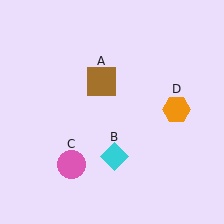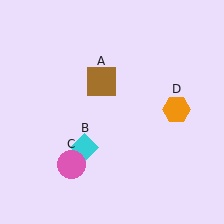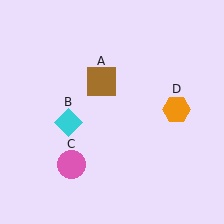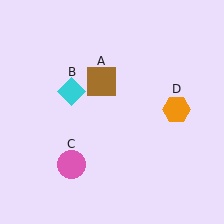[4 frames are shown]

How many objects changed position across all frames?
1 object changed position: cyan diamond (object B).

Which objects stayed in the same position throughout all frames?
Brown square (object A) and pink circle (object C) and orange hexagon (object D) remained stationary.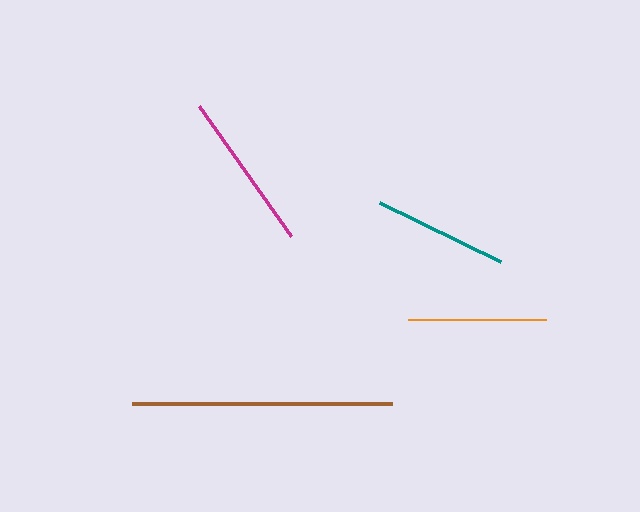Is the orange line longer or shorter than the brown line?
The brown line is longer than the orange line.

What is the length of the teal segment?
The teal segment is approximately 134 pixels long.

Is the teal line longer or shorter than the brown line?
The brown line is longer than the teal line.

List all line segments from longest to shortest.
From longest to shortest: brown, magenta, orange, teal.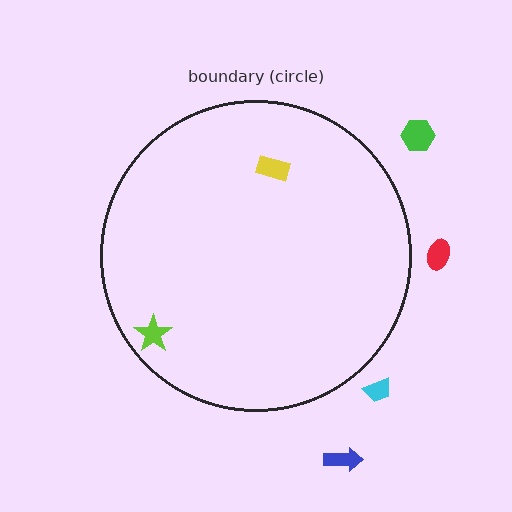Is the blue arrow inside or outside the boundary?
Outside.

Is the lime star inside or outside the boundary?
Inside.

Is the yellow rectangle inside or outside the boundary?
Inside.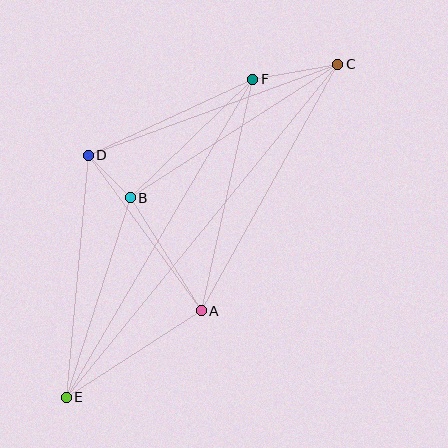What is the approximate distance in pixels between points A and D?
The distance between A and D is approximately 192 pixels.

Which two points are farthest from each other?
Points C and E are farthest from each other.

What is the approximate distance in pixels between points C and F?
The distance between C and F is approximately 86 pixels.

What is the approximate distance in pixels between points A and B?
The distance between A and B is approximately 133 pixels.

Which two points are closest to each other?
Points B and D are closest to each other.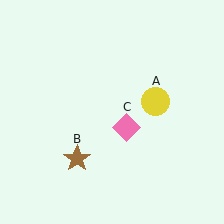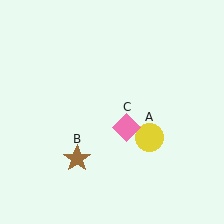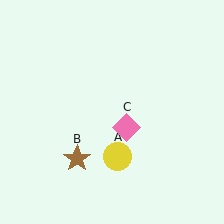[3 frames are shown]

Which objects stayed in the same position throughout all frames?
Brown star (object B) and pink diamond (object C) remained stationary.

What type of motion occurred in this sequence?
The yellow circle (object A) rotated clockwise around the center of the scene.